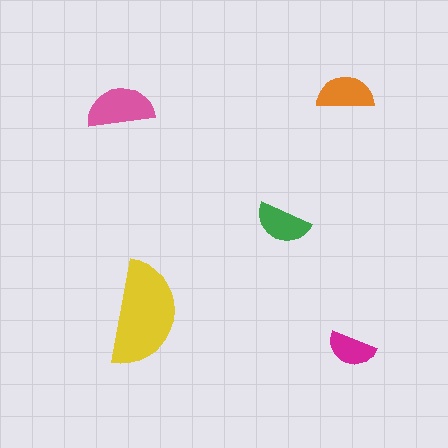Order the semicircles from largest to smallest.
the yellow one, the pink one, the orange one, the green one, the magenta one.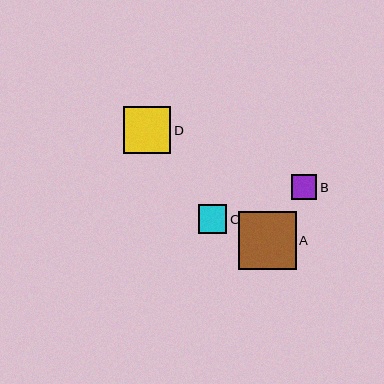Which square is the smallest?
Square B is the smallest with a size of approximately 25 pixels.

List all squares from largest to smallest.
From largest to smallest: A, D, C, B.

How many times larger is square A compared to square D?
Square A is approximately 1.2 times the size of square D.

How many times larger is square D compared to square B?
Square D is approximately 1.9 times the size of square B.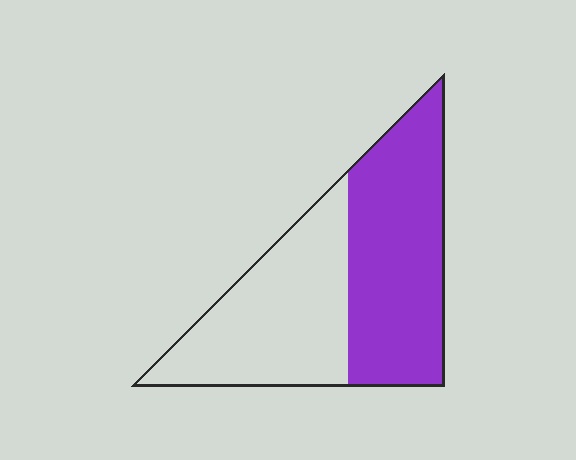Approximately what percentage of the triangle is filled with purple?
Approximately 50%.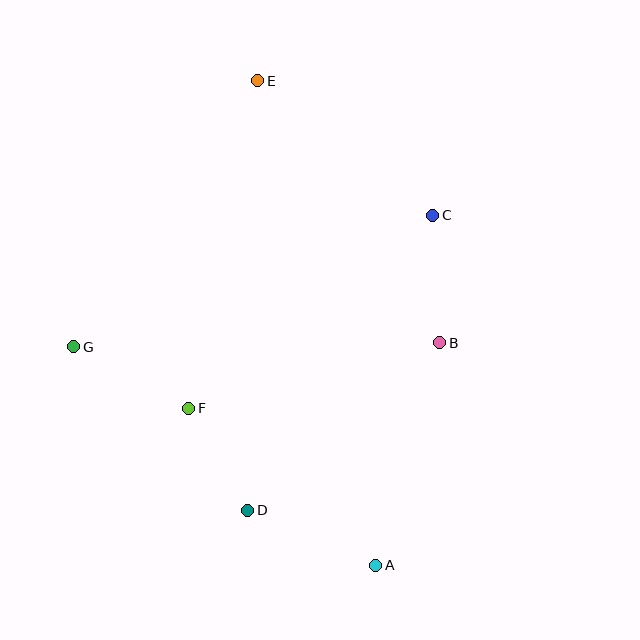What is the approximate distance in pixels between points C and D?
The distance between C and D is approximately 348 pixels.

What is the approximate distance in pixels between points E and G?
The distance between E and G is approximately 323 pixels.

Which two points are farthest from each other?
Points A and E are farthest from each other.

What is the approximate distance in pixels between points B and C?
The distance between B and C is approximately 128 pixels.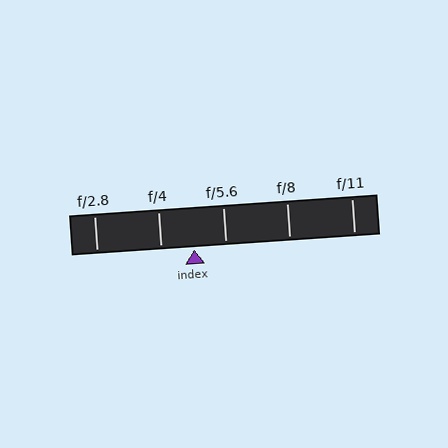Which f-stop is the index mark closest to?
The index mark is closest to f/5.6.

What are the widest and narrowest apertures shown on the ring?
The widest aperture shown is f/2.8 and the narrowest is f/11.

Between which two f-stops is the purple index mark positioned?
The index mark is between f/4 and f/5.6.